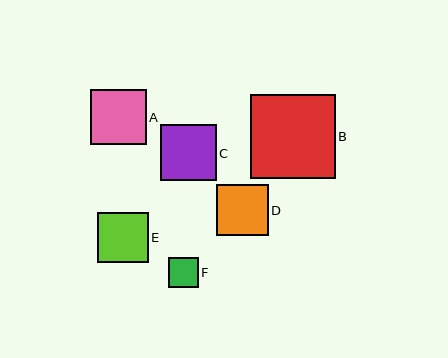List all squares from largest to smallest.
From largest to smallest: B, C, A, D, E, F.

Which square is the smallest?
Square F is the smallest with a size of approximately 30 pixels.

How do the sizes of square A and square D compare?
Square A and square D are approximately the same size.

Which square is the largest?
Square B is the largest with a size of approximately 85 pixels.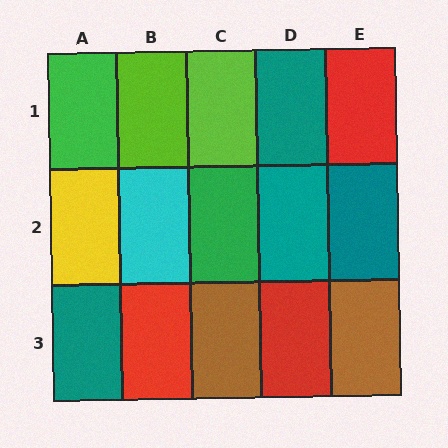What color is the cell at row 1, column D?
Teal.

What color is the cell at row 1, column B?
Lime.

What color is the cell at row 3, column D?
Red.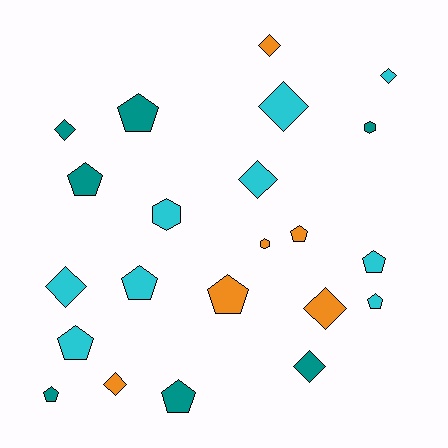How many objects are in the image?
There are 22 objects.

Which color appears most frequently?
Cyan, with 9 objects.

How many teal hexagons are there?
There is 1 teal hexagon.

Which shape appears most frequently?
Pentagon, with 10 objects.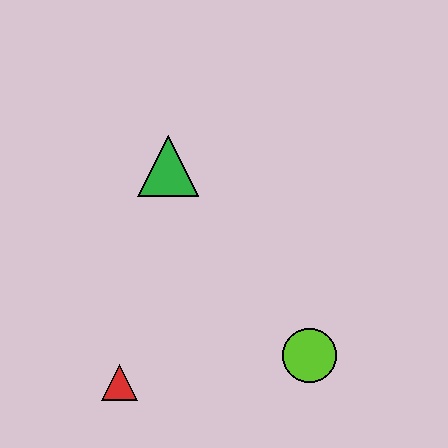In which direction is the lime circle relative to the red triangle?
The lime circle is to the right of the red triangle.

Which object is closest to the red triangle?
The lime circle is closest to the red triangle.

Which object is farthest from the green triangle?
The lime circle is farthest from the green triangle.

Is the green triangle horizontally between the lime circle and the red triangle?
Yes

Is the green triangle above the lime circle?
Yes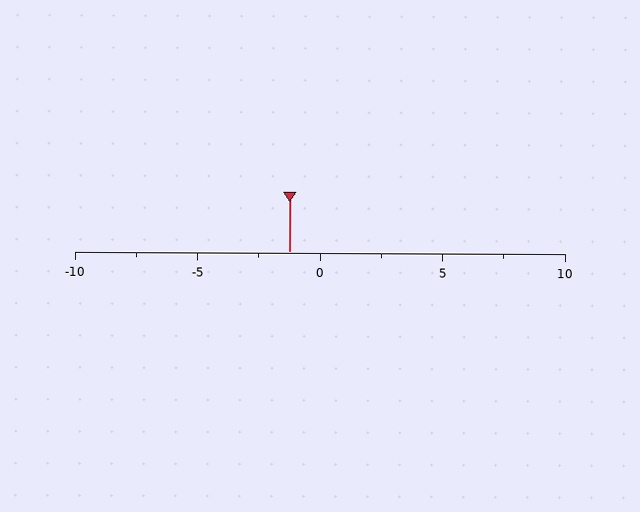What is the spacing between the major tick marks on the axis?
The major ticks are spaced 5 apart.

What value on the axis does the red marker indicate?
The marker indicates approximately -1.2.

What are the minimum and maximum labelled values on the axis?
The axis runs from -10 to 10.